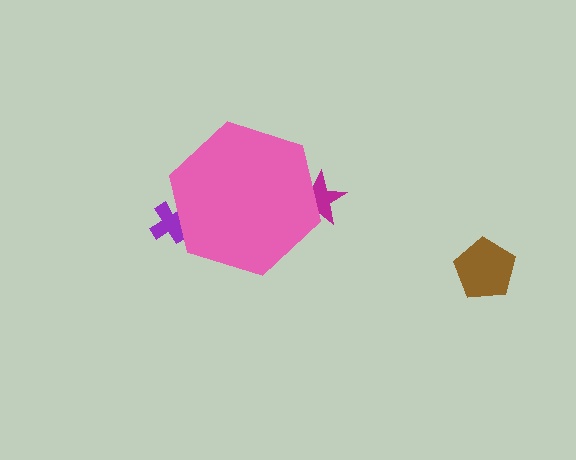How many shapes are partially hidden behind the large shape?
2 shapes are partially hidden.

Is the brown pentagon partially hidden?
No, the brown pentagon is fully visible.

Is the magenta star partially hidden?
Yes, the magenta star is partially hidden behind the pink hexagon.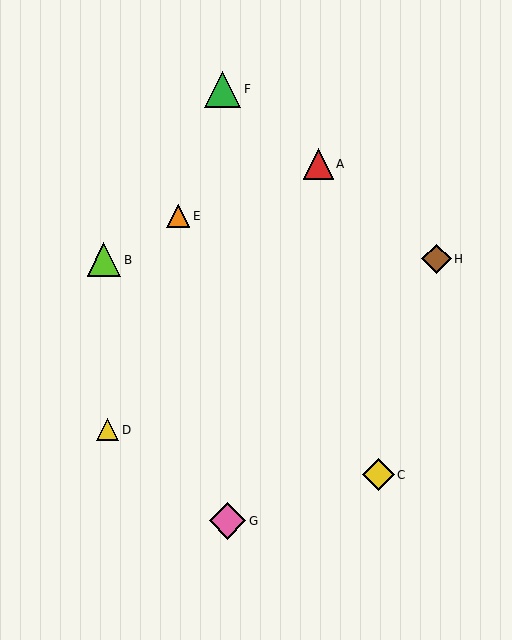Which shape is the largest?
The pink diamond (labeled G) is the largest.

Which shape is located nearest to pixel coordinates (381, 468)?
The yellow diamond (labeled C) at (379, 475) is nearest to that location.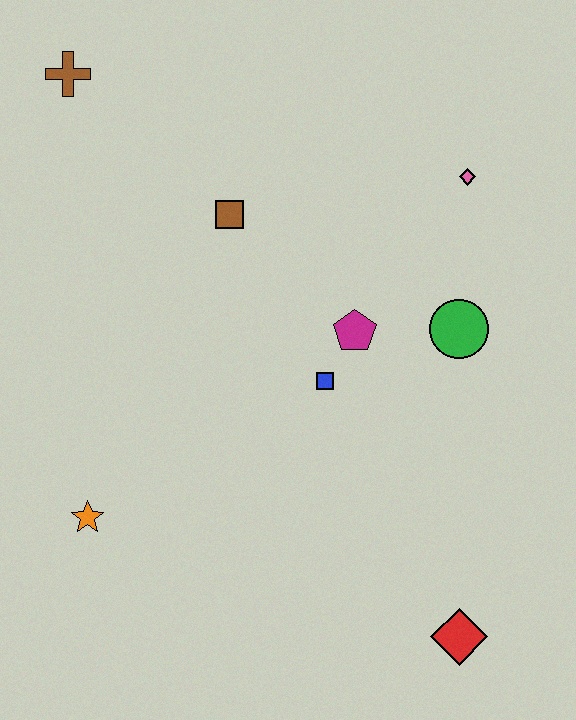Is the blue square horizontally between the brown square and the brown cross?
No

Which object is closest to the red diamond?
The blue square is closest to the red diamond.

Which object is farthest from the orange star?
The pink diamond is farthest from the orange star.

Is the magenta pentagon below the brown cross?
Yes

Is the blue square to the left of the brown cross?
No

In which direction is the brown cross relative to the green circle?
The brown cross is to the left of the green circle.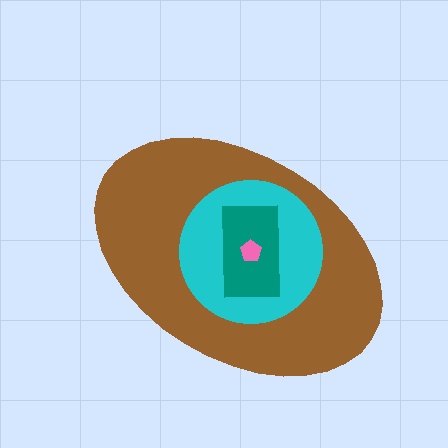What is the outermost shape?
The brown ellipse.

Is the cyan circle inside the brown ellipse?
Yes.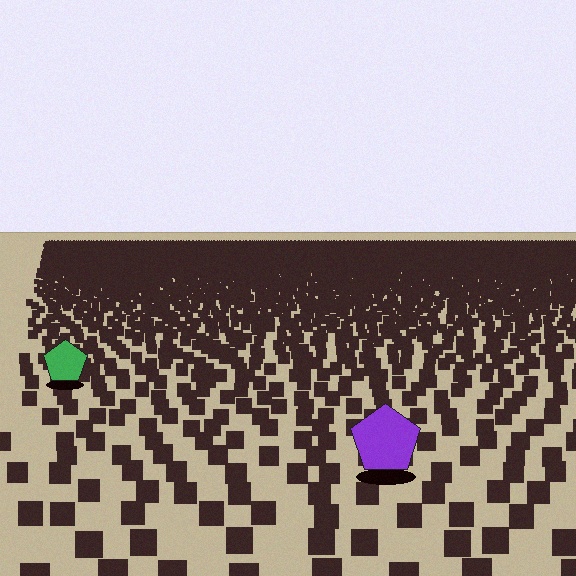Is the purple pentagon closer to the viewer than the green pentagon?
Yes. The purple pentagon is closer — you can tell from the texture gradient: the ground texture is coarser near it.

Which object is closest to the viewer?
The purple pentagon is closest. The texture marks near it are larger and more spread out.